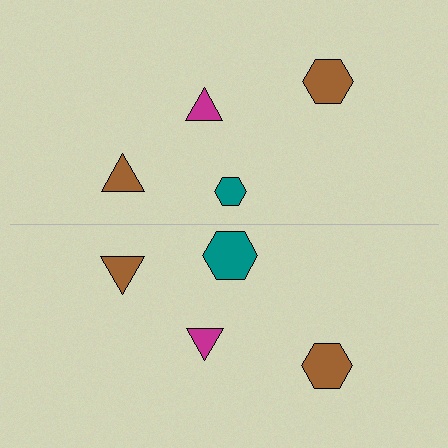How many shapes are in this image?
There are 8 shapes in this image.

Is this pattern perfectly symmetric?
No, the pattern is not perfectly symmetric. The teal hexagon on the bottom side has a different size than its mirror counterpart.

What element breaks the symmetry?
The teal hexagon on the bottom side has a different size than its mirror counterpart.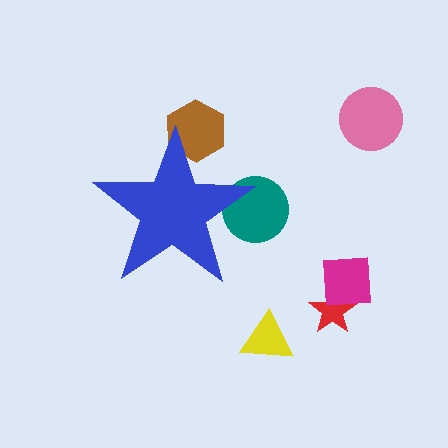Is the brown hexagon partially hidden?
Yes, the brown hexagon is partially hidden behind the blue star.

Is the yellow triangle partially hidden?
No, the yellow triangle is fully visible.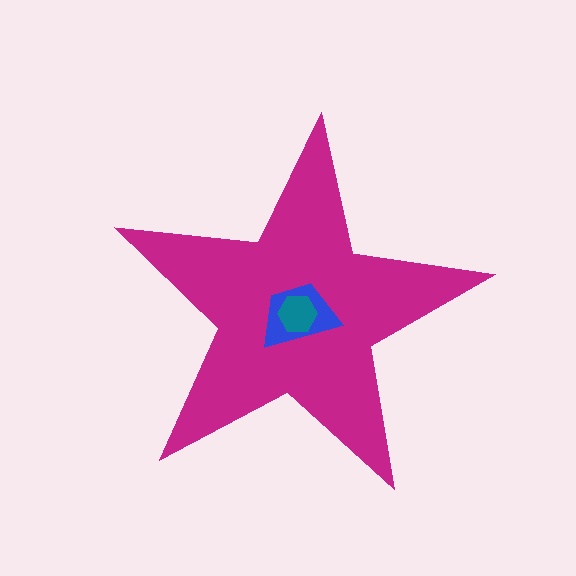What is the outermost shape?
The magenta star.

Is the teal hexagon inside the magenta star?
Yes.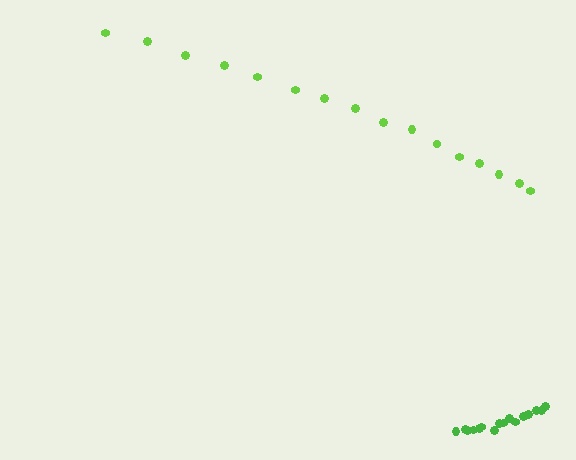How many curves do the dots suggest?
There are 2 distinct paths.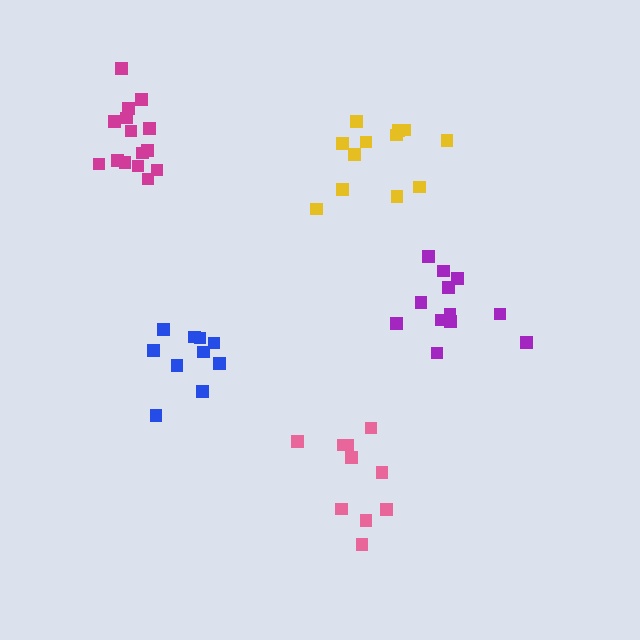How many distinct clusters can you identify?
There are 5 distinct clusters.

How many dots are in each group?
Group 1: 10 dots, Group 2: 12 dots, Group 3: 15 dots, Group 4: 10 dots, Group 5: 12 dots (59 total).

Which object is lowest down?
The pink cluster is bottommost.